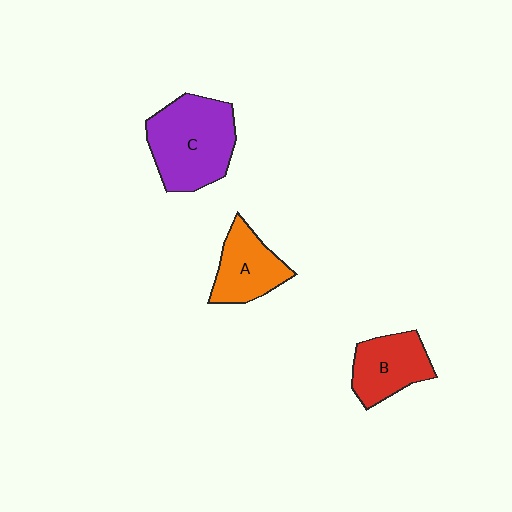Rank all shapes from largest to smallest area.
From largest to smallest: C (purple), B (red), A (orange).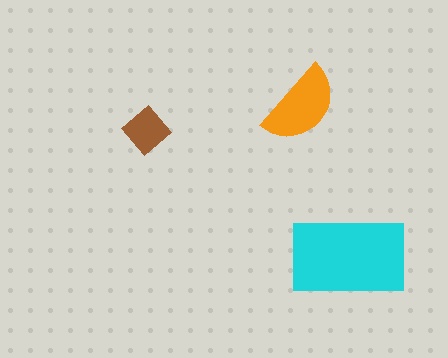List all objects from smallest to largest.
The brown diamond, the orange semicircle, the cyan rectangle.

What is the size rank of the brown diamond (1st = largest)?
3rd.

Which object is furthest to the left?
The brown diamond is leftmost.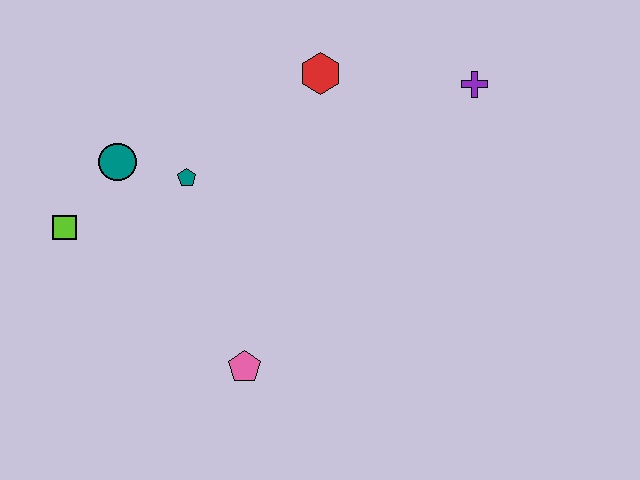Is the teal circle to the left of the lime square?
No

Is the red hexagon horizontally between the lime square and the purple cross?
Yes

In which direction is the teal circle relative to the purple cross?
The teal circle is to the left of the purple cross.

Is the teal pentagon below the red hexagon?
Yes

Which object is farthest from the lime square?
The purple cross is farthest from the lime square.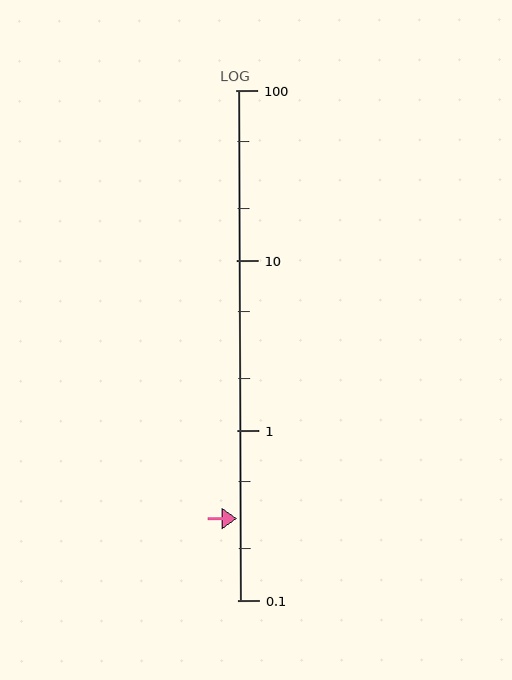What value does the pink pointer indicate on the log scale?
The pointer indicates approximately 0.3.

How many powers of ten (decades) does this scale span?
The scale spans 3 decades, from 0.1 to 100.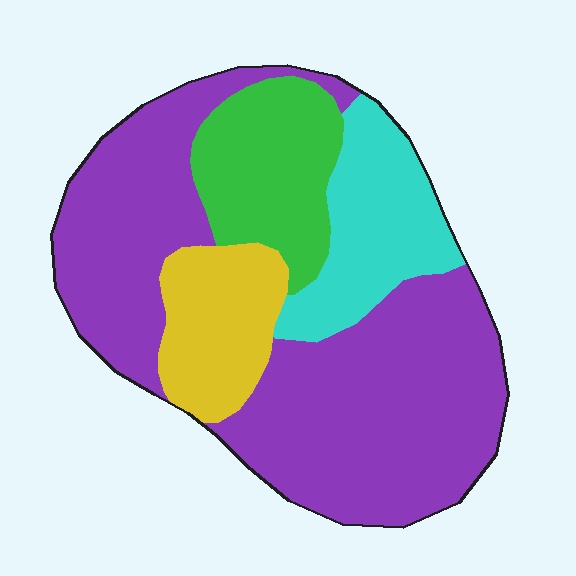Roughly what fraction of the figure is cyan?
Cyan takes up about one sixth (1/6) of the figure.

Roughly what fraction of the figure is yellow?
Yellow takes up about one eighth (1/8) of the figure.